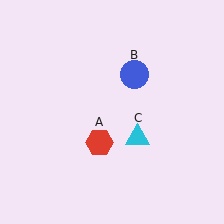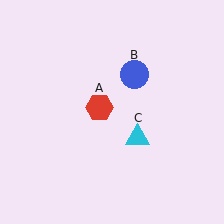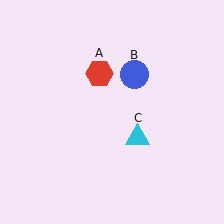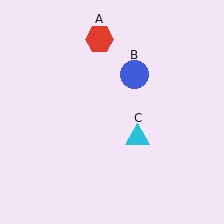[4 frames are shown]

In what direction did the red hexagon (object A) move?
The red hexagon (object A) moved up.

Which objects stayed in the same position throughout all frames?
Blue circle (object B) and cyan triangle (object C) remained stationary.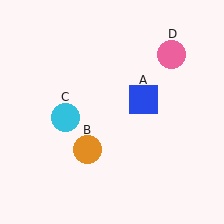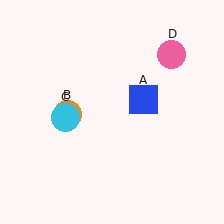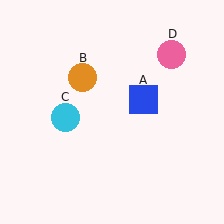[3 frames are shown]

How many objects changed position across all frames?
1 object changed position: orange circle (object B).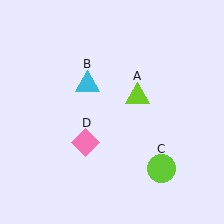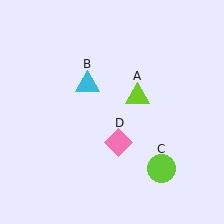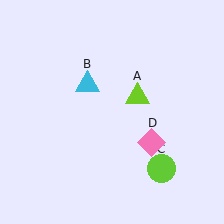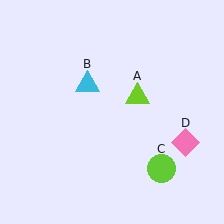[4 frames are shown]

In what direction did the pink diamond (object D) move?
The pink diamond (object D) moved right.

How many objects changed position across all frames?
1 object changed position: pink diamond (object D).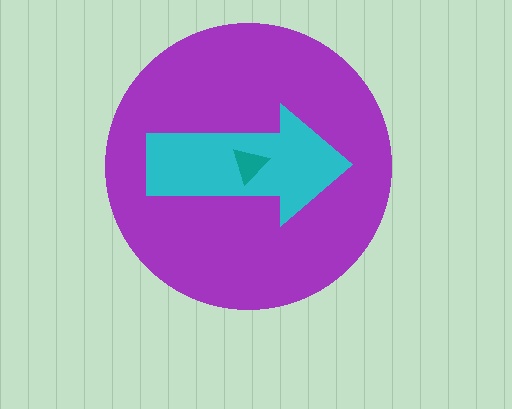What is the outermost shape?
The purple circle.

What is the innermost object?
The teal triangle.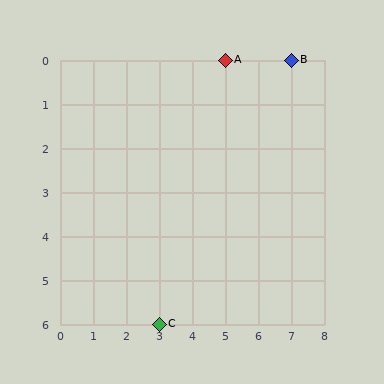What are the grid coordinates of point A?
Point A is at grid coordinates (5, 0).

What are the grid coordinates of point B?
Point B is at grid coordinates (7, 0).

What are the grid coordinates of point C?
Point C is at grid coordinates (3, 6).